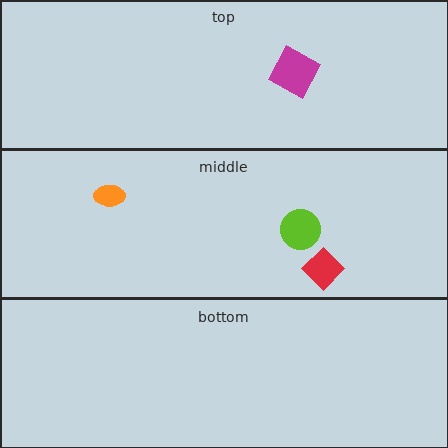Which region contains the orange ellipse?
The middle region.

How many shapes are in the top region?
1.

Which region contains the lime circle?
The middle region.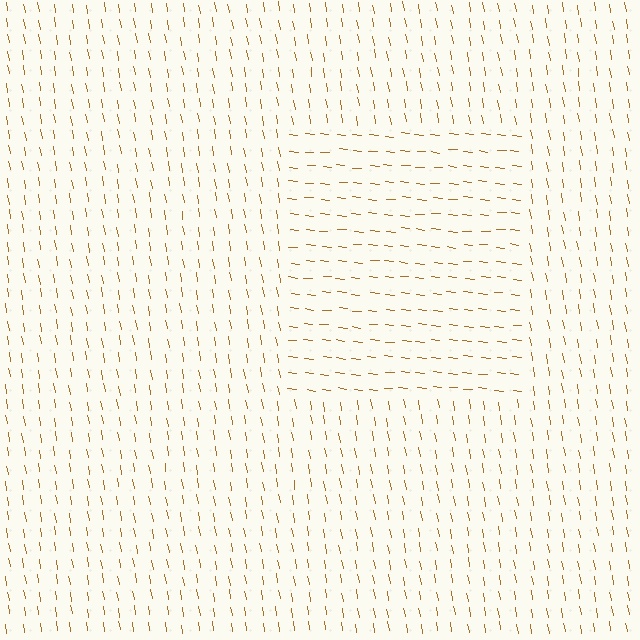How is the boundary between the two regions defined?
The boundary is defined purely by a change in line orientation (approximately 75 degrees difference). All lines are the same color and thickness.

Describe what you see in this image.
The image is filled with small brown line segments. A rectangle region in the image has lines oriented differently from the surrounding lines, creating a visible texture boundary.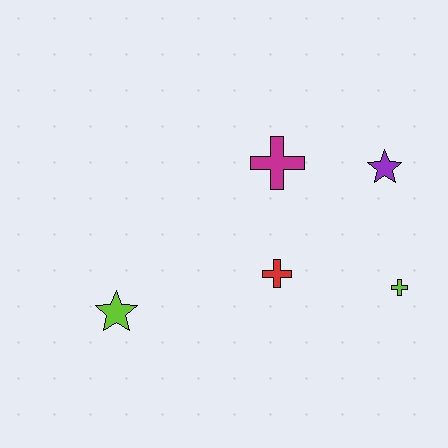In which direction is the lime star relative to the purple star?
The lime star is to the left of the purple star.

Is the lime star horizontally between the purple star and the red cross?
No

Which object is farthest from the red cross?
The lime star is farthest from the red cross.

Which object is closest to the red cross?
The magenta cross is closest to the red cross.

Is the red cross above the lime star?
Yes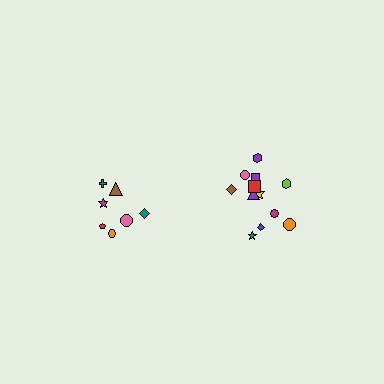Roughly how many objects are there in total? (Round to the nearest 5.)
Roughly 20 objects in total.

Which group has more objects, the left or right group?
The right group.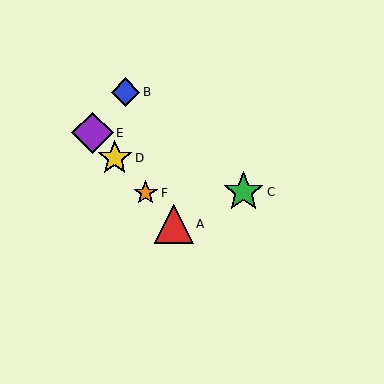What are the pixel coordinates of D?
Object D is at (115, 158).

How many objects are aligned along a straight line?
4 objects (A, D, E, F) are aligned along a straight line.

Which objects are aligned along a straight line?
Objects A, D, E, F are aligned along a straight line.